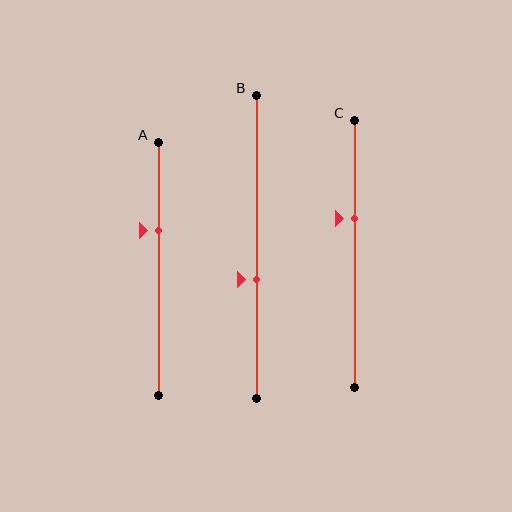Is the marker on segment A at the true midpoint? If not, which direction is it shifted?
No, the marker on segment A is shifted upward by about 15% of the segment length.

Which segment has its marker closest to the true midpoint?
Segment B has its marker closest to the true midpoint.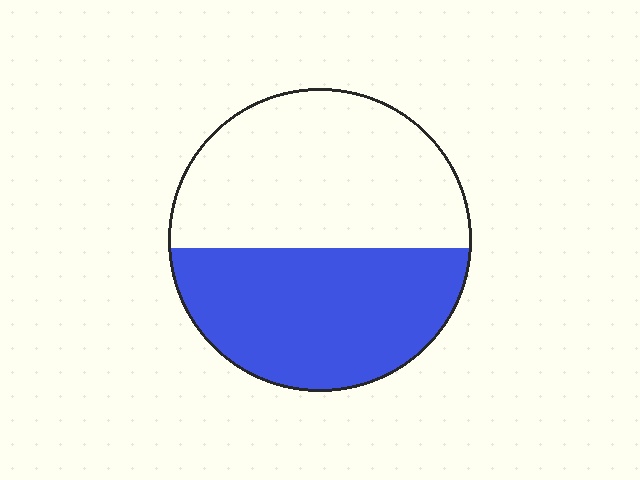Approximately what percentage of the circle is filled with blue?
Approximately 45%.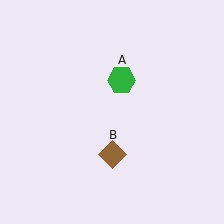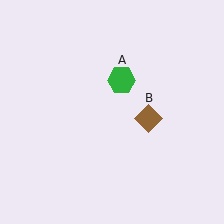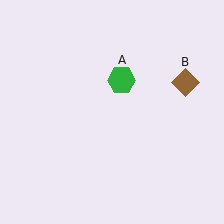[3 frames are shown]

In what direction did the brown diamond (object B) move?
The brown diamond (object B) moved up and to the right.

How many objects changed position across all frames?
1 object changed position: brown diamond (object B).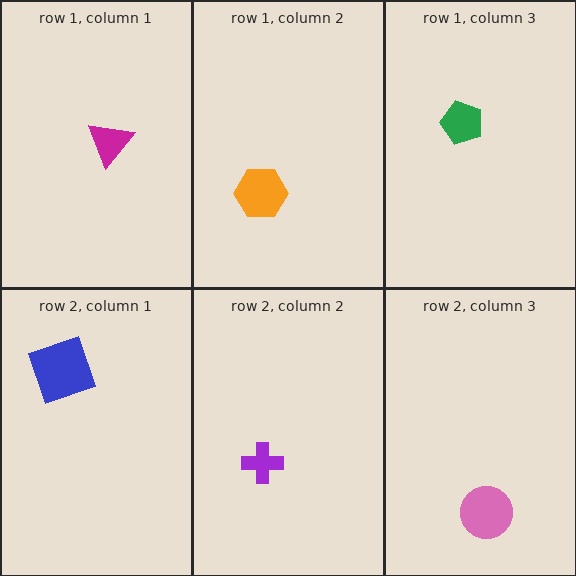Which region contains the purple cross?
The row 2, column 2 region.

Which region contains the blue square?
The row 2, column 1 region.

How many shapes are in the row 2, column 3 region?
1.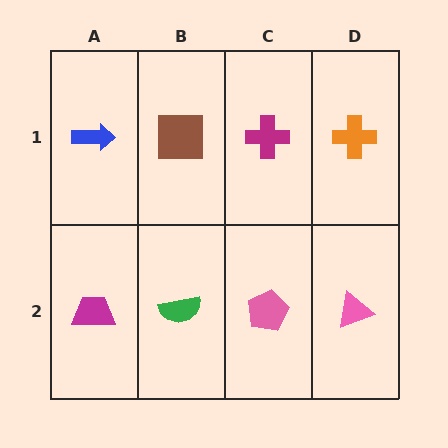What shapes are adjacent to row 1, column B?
A green semicircle (row 2, column B), a blue arrow (row 1, column A), a magenta cross (row 1, column C).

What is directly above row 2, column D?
An orange cross.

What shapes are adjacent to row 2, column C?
A magenta cross (row 1, column C), a green semicircle (row 2, column B), a pink triangle (row 2, column D).